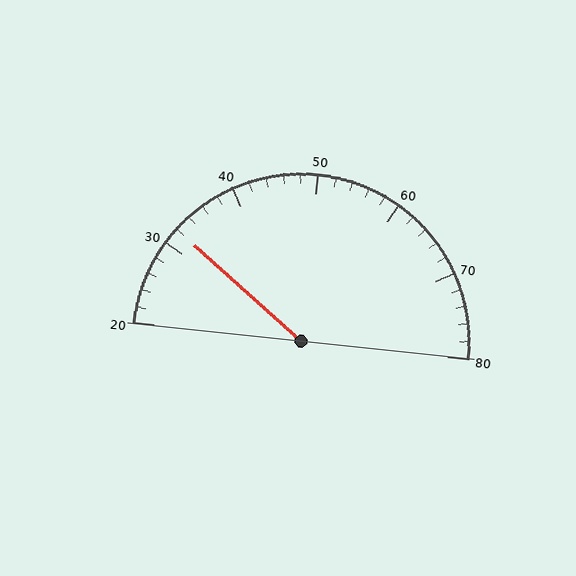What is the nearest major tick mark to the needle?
The nearest major tick mark is 30.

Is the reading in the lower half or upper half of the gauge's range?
The reading is in the lower half of the range (20 to 80).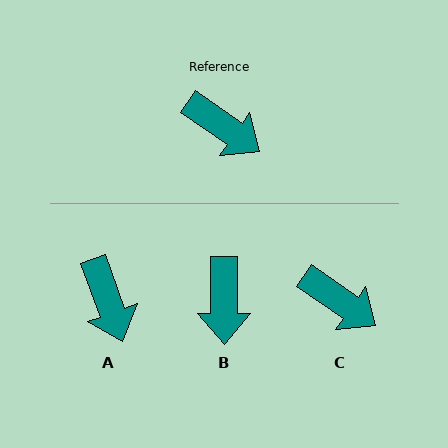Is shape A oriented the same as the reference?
No, it is off by about 35 degrees.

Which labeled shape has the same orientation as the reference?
C.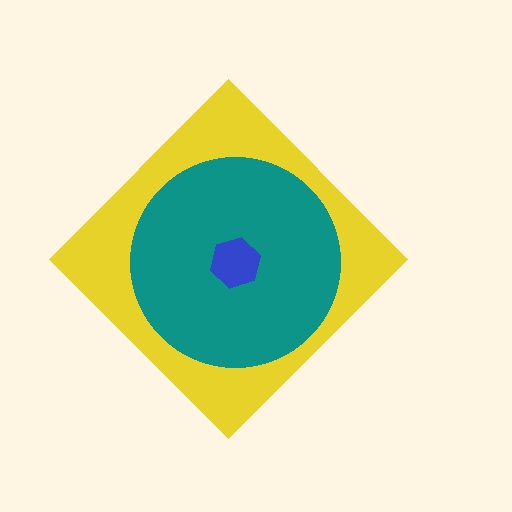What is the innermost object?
The blue hexagon.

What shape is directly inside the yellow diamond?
The teal circle.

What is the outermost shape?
The yellow diamond.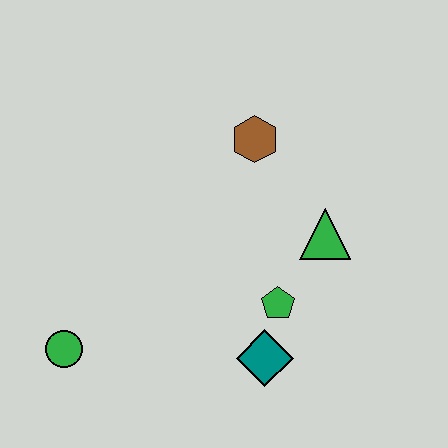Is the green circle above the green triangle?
No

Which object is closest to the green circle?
The teal diamond is closest to the green circle.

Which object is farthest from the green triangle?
The green circle is farthest from the green triangle.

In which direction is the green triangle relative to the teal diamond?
The green triangle is above the teal diamond.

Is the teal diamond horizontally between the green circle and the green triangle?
Yes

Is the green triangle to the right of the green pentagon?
Yes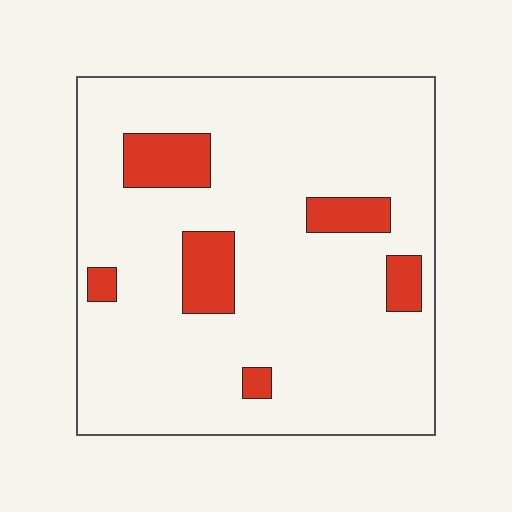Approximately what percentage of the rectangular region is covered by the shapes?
Approximately 15%.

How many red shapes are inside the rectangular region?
6.